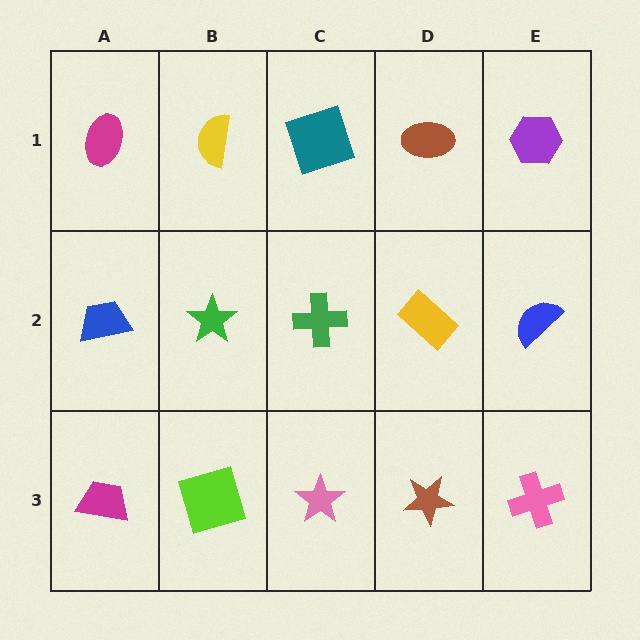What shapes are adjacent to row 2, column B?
A yellow semicircle (row 1, column B), a lime square (row 3, column B), a blue trapezoid (row 2, column A), a green cross (row 2, column C).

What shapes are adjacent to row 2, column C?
A teal square (row 1, column C), a pink star (row 3, column C), a green star (row 2, column B), a yellow rectangle (row 2, column D).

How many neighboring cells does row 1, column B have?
3.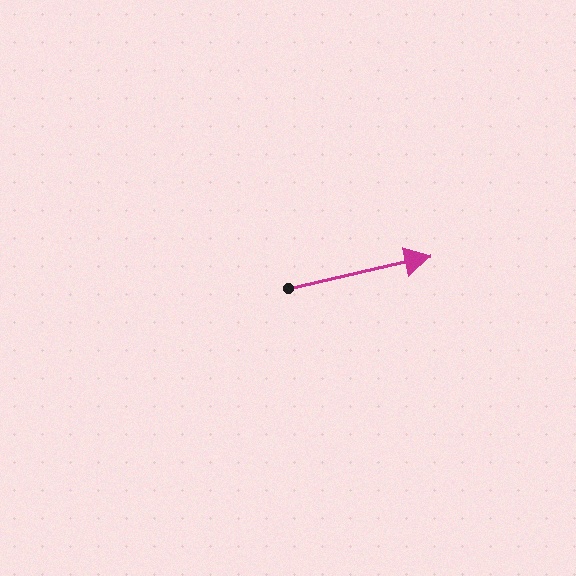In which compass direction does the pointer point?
East.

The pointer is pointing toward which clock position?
Roughly 3 o'clock.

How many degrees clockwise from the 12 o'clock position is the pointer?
Approximately 77 degrees.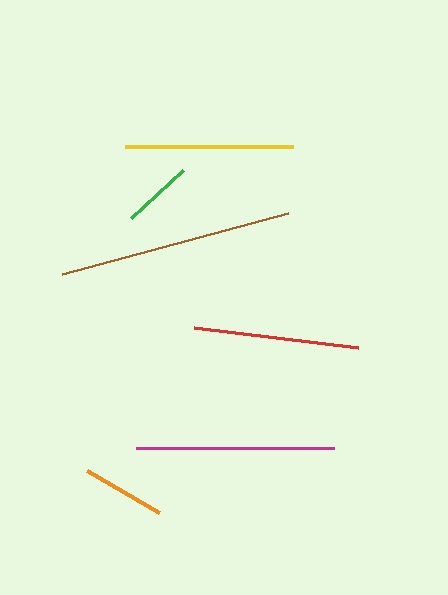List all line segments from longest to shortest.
From longest to shortest: brown, magenta, yellow, red, orange, green.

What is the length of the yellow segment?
The yellow segment is approximately 168 pixels long.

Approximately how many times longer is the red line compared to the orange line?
The red line is approximately 2.0 times the length of the orange line.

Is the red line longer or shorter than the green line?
The red line is longer than the green line.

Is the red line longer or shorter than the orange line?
The red line is longer than the orange line.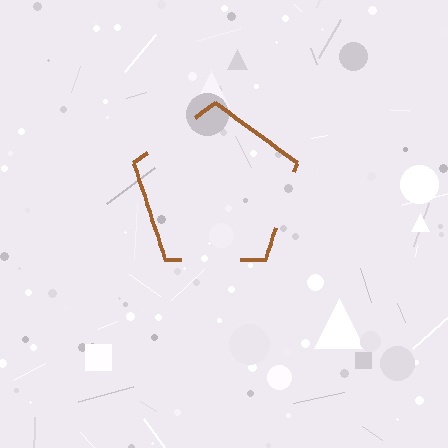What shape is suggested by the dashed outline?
The dashed outline suggests a pentagon.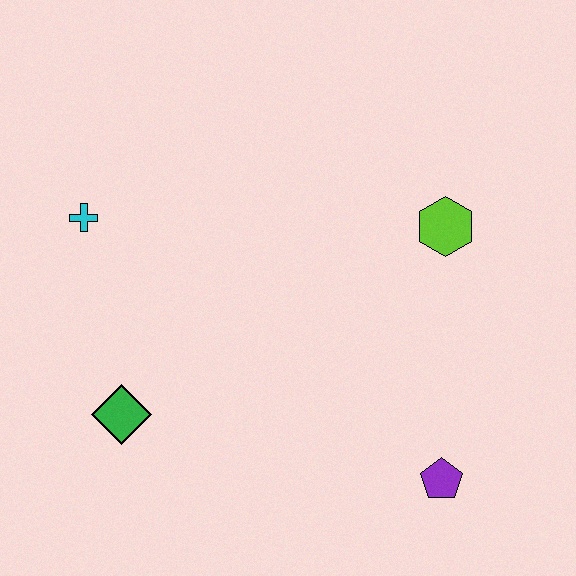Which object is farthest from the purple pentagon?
The cyan cross is farthest from the purple pentagon.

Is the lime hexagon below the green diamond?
No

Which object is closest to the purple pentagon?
The lime hexagon is closest to the purple pentagon.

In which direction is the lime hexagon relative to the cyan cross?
The lime hexagon is to the right of the cyan cross.